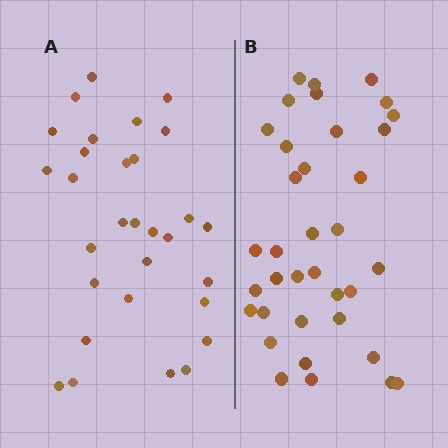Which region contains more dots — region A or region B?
Region B (the right region) has more dots.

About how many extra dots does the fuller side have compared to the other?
Region B has about 6 more dots than region A.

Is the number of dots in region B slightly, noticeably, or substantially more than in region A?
Region B has only slightly more — the two regions are fairly close. The ratio is roughly 1.2 to 1.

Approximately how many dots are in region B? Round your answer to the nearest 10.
About 40 dots. (The exact count is 36, which rounds to 40.)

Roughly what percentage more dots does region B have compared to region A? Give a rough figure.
About 20% more.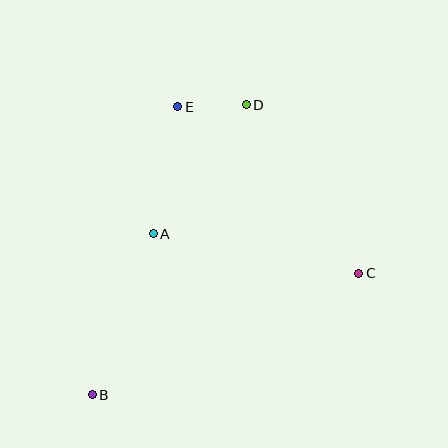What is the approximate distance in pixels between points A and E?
The distance between A and E is approximately 129 pixels.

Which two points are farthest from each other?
Points B and D are farthest from each other.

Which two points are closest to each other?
Points D and E are closest to each other.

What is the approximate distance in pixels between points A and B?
The distance between A and B is approximately 172 pixels.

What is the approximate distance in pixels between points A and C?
The distance between A and C is approximately 209 pixels.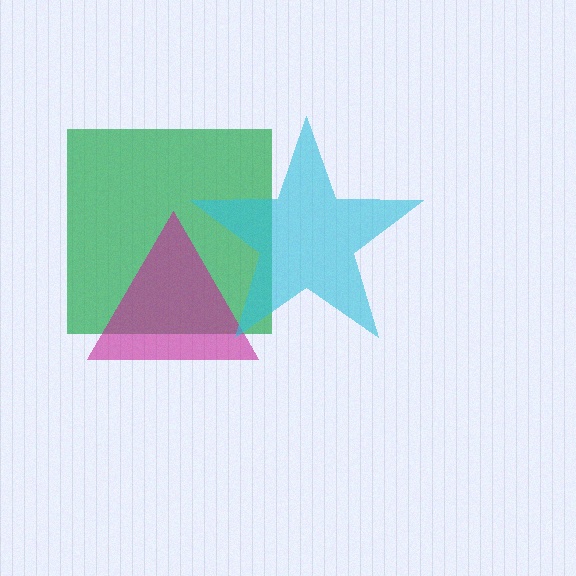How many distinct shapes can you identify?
There are 3 distinct shapes: a green square, a magenta triangle, a cyan star.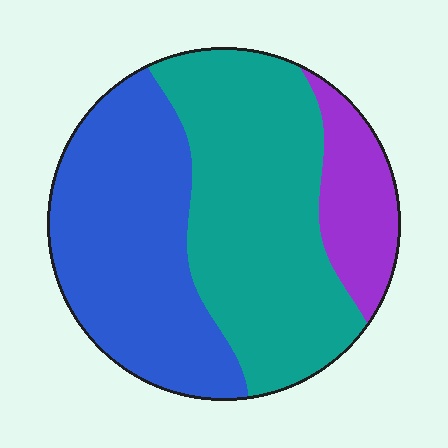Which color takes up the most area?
Teal, at roughly 45%.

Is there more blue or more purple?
Blue.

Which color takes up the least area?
Purple, at roughly 15%.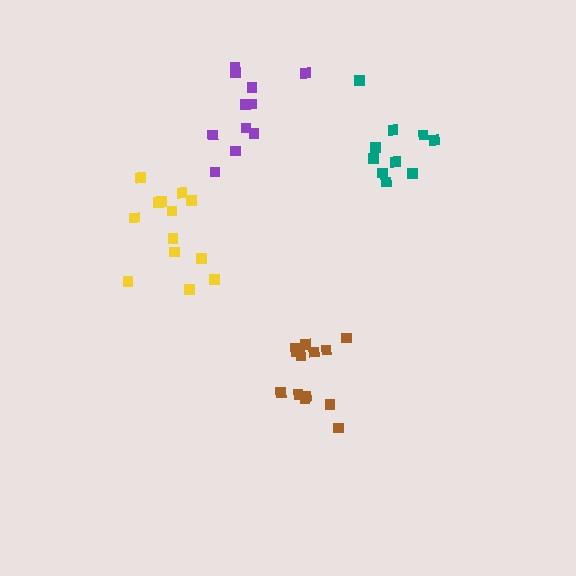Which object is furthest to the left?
The yellow cluster is leftmost.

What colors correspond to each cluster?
The clusters are colored: teal, brown, yellow, purple.